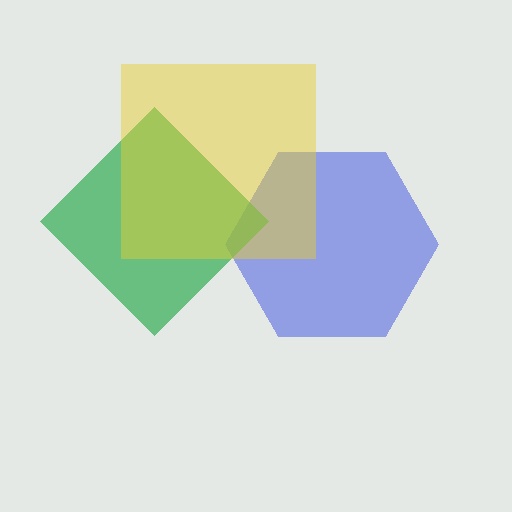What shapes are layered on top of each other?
The layered shapes are: a blue hexagon, a green diamond, a yellow square.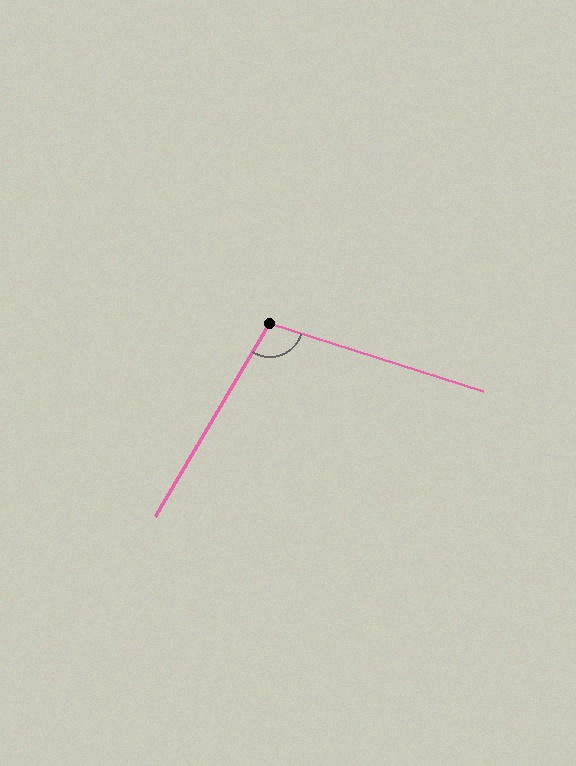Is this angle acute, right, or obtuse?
It is obtuse.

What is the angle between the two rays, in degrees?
Approximately 103 degrees.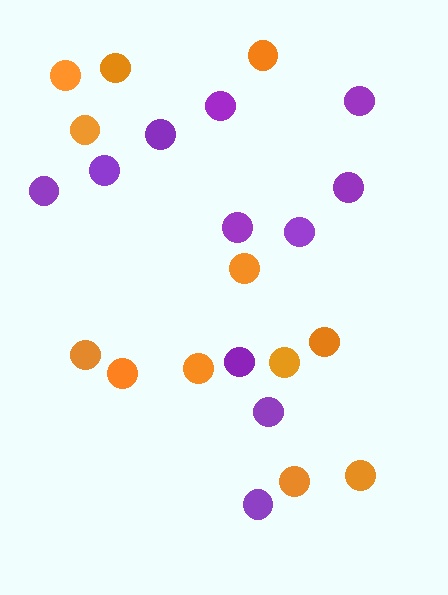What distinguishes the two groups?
There are 2 groups: one group of purple circles (11) and one group of orange circles (12).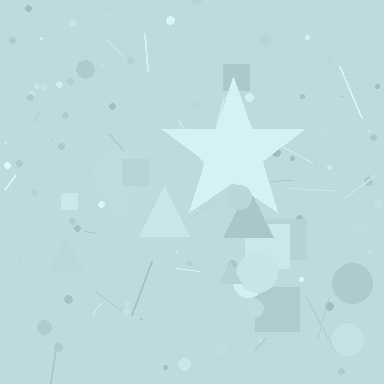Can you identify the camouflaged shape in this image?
The camouflaged shape is a star.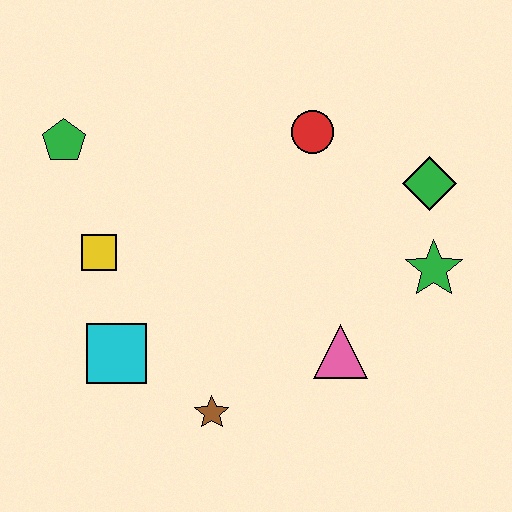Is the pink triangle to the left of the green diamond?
Yes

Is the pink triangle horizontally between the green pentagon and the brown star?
No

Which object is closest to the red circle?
The green diamond is closest to the red circle.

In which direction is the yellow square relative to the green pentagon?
The yellow square is below the green pentagon.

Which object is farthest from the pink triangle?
The green pentagon is farthest from the pink triangle.